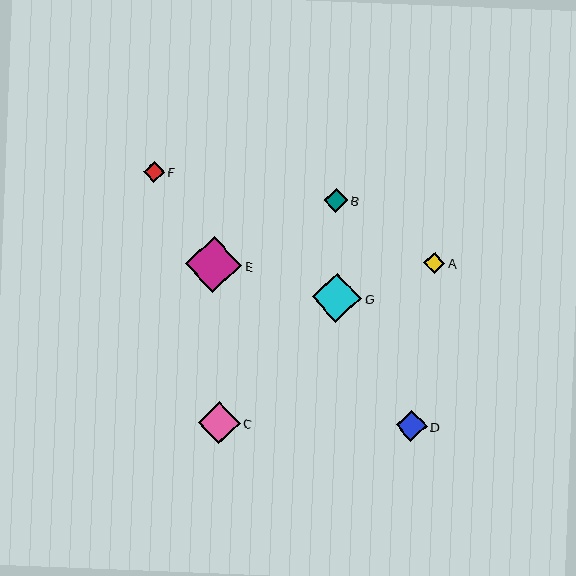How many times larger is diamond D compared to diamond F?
Diamond D is approximately 1.5 times the size of diamond F.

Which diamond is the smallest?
Diamond F is the smallest with a size of approximately 21 pixels.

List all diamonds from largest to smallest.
From largest to smallest: E, G, C, D, B, A, F.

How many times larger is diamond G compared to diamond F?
Diamond G is approximately 2.3 times the size of diamond F.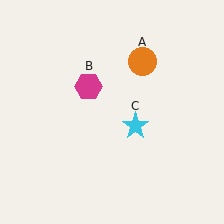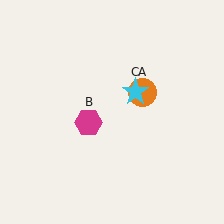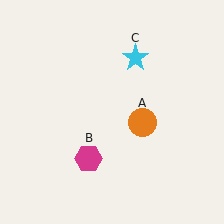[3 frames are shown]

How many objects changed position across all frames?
3 objects changed position: orange circle (object A), magenta hexagon (object B), cyan star (object C).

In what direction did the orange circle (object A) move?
The orange circle (object A) moved down.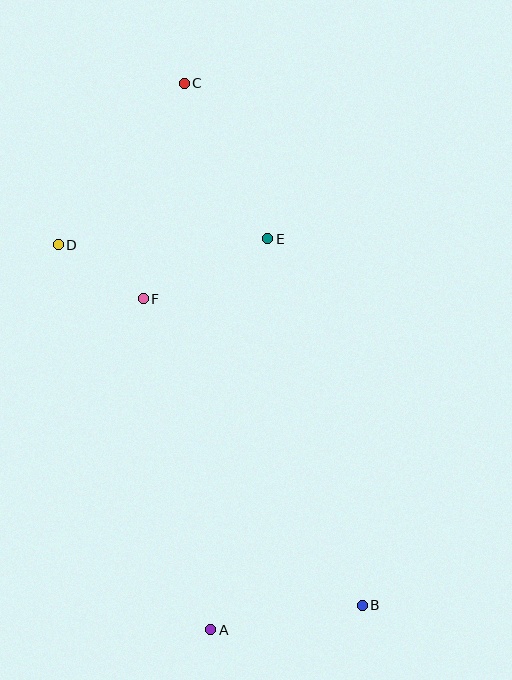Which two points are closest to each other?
Points D and F are closest to each other.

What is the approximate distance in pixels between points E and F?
The distance between E and F is approximately 138 pixels.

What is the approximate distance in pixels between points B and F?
The distance between B and F is approximately 377 pixels.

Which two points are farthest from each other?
Points B and C are farthest from each other.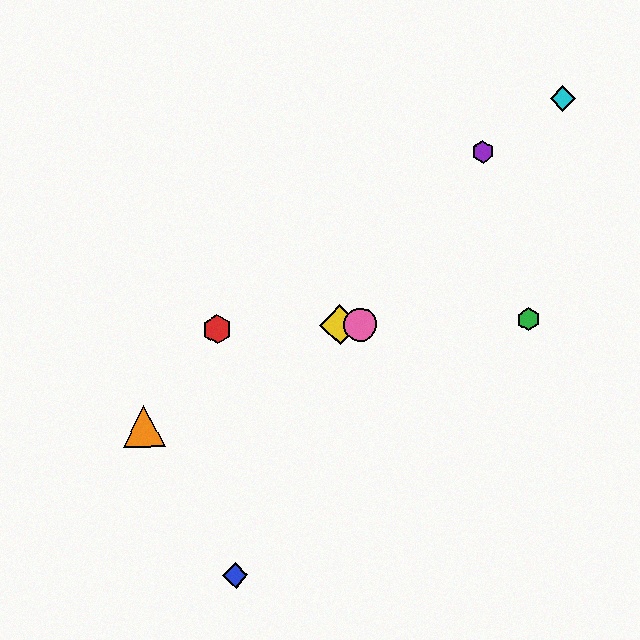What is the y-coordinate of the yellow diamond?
The yellow diamond is at y≈325.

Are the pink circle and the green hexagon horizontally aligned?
Yes, both are at y≈325.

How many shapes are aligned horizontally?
4 shapes (the red hexagon, the green hexagon, the yellow diamond, the pink circle) are aligned horizontally.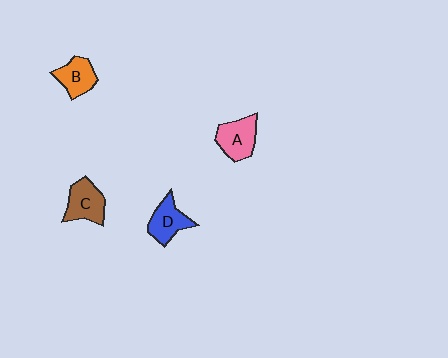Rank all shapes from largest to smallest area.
From largest to smallest: A (pink), C (brown), D (blue), B (orange).